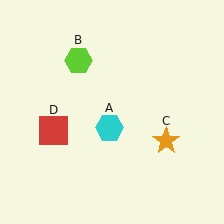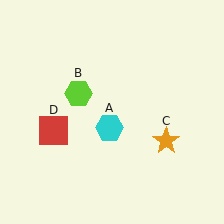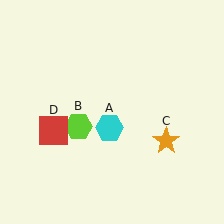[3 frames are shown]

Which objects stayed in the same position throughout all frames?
Cyan hexagon (object A) and orange star (object C) and red square (object D) remained stationary.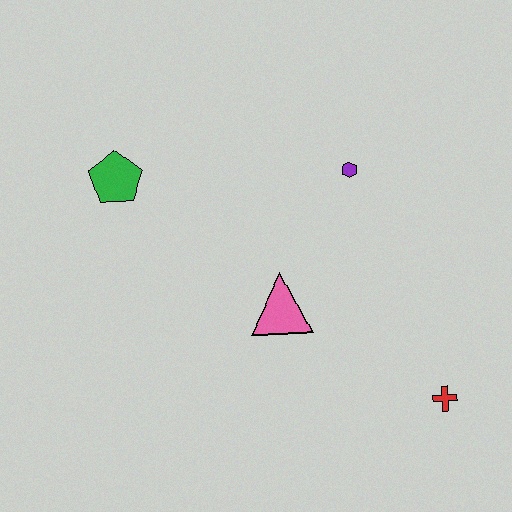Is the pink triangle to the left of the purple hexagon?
Yes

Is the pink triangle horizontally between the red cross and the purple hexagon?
No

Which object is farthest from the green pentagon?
The red cross is farthest from the green pentagon.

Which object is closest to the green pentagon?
The pink triangle is closest to the green pentagon.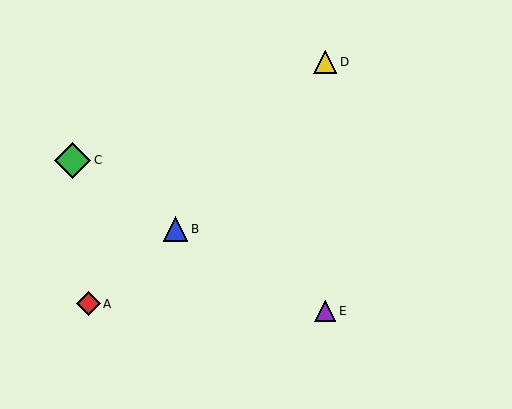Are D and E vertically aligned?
Yes, both are at x≈325.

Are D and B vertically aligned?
No, D is at x≈325 and B is at x≈175.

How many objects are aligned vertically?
2 objects (D, E) are aligned vertically.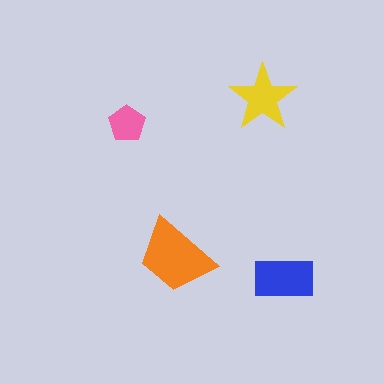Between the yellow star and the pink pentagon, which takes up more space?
The yellow star.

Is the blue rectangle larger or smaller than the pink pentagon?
Larger.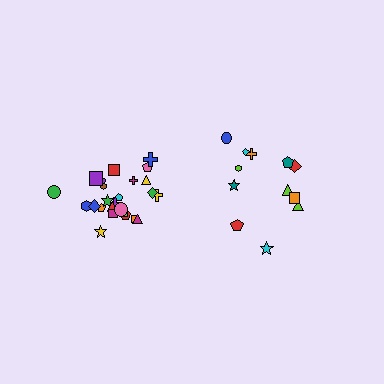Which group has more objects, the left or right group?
The left group.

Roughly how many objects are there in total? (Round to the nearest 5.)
Roughly 35 objects in total.